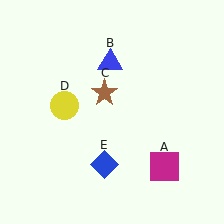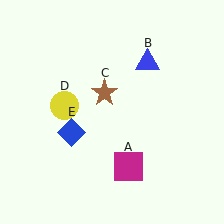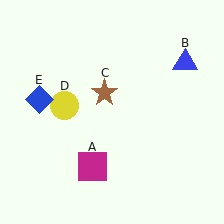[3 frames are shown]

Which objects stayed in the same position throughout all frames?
Brown star (object C) and yellow circle (object D) remained stationary.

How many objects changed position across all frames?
3 objects changed position: magenta square (object A), blue triangle (object B), blue diamond (object E).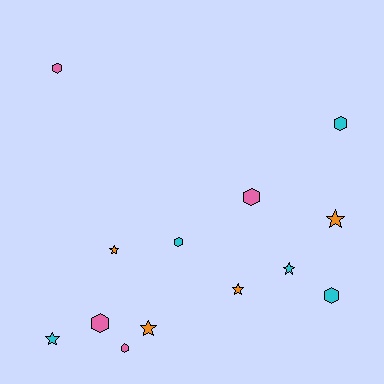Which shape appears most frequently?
Hexagon, with 7 objects.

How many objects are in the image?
There are 13 objects.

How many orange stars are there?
There are 4 orange stars.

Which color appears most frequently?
Cyan, with 5 objects.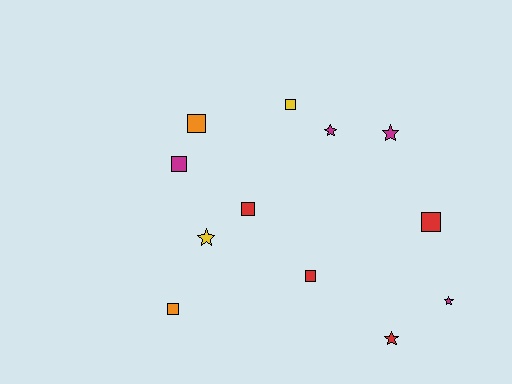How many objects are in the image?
There are 12 objects.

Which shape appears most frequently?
Square, with 7 objects.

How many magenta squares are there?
There is 1 magenta square.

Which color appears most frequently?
Magenta, with 4 objects.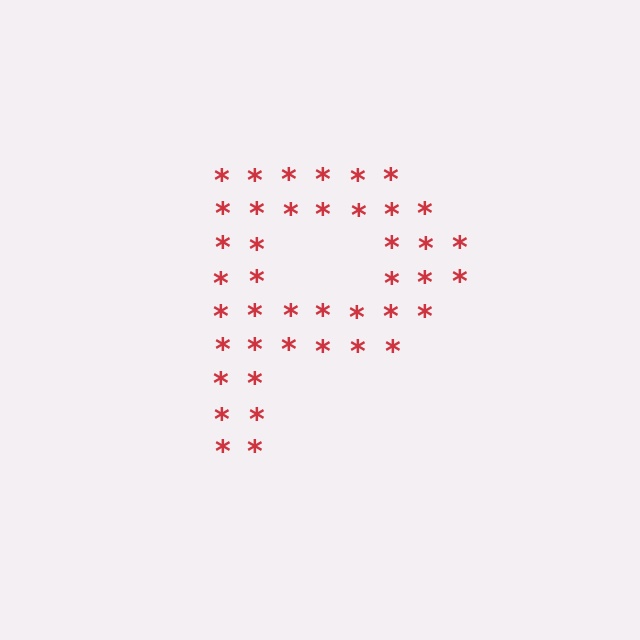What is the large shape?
The large shape is the letter P.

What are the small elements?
The small elements are asterisks.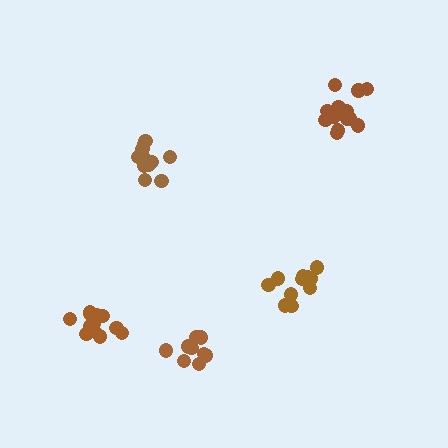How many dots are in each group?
Group 1: 11 dots, Group 2: 13 dots, Group 3: 9 dots, Group 4: 13 dots, Group 5: 11 dots (57 total).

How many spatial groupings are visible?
There are 5 spatial groupings.